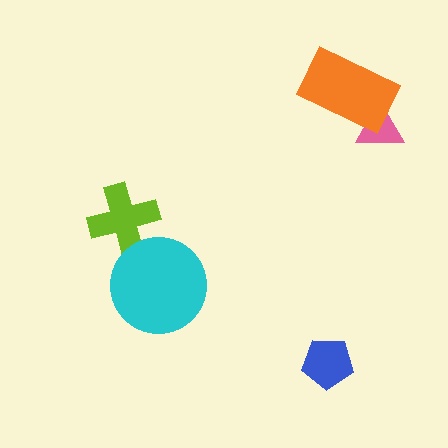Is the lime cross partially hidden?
Yes, it is partially covered by another shape.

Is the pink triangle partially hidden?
Yes, it is partially covered by another shape.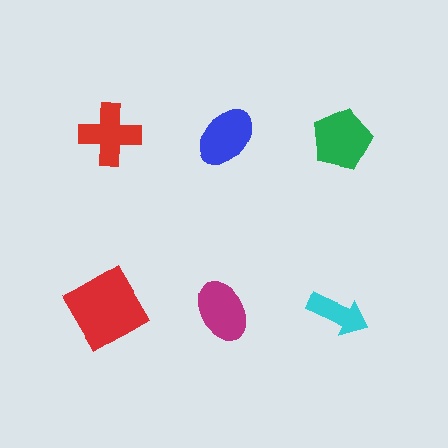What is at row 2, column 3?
A cyan arrow.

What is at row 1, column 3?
A green pentagon.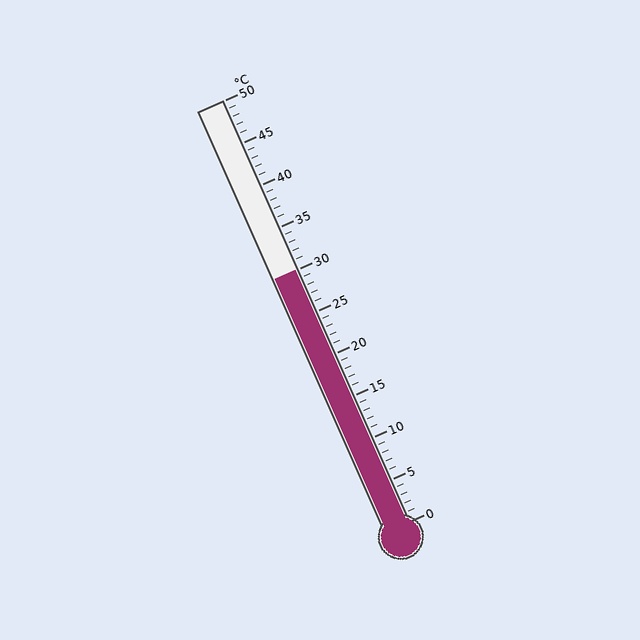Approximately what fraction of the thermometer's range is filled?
The thermometer is filled to approximately 60% of its range.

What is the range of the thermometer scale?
The thermometer scale ranges from 0°C to 50°C.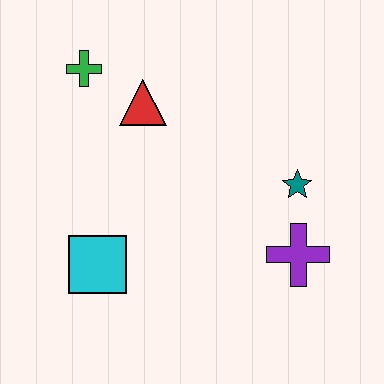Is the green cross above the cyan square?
Yes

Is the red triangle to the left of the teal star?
Yes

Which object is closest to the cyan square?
The red triangle is closest to the cyan square.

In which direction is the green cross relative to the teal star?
The green cross is to the left of the teal star.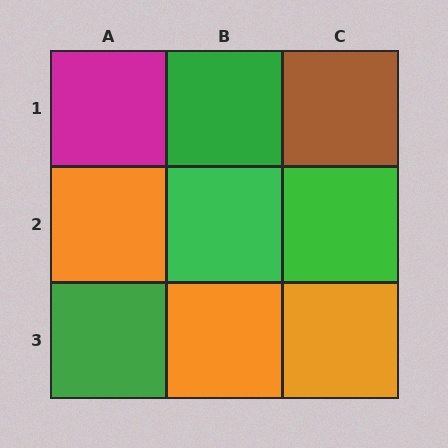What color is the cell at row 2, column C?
Green.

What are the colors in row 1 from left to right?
Magenta, green, brown.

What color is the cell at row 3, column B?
Orange.